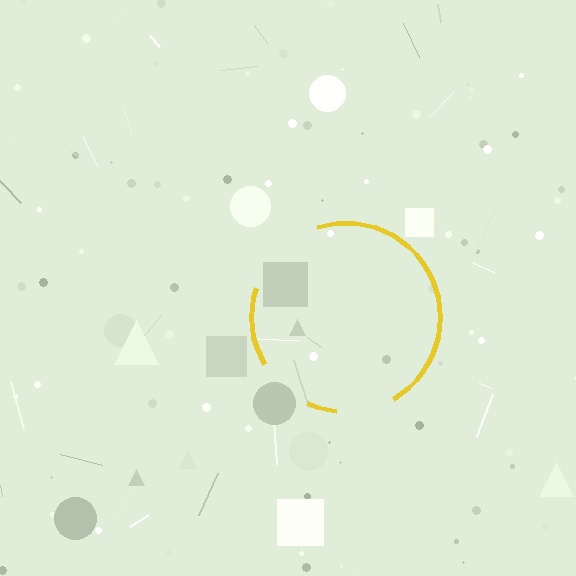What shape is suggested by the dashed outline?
The dashed outline suggests a circle.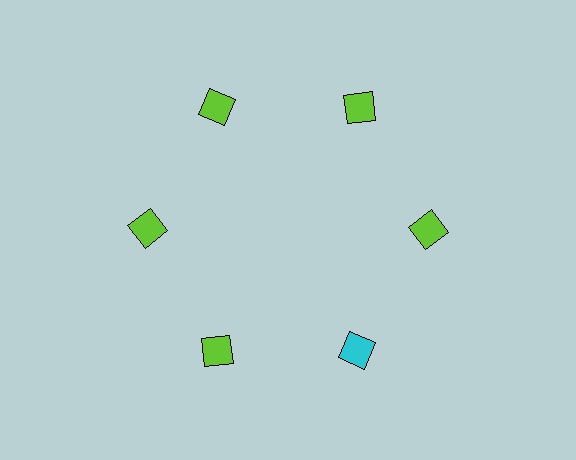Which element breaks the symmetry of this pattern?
The cyan diamond at roughly the 5 o'clock position breaks the symmetry. All other shapes are lime diamonds.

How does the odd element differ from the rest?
It has a different color: cyan instead of lime.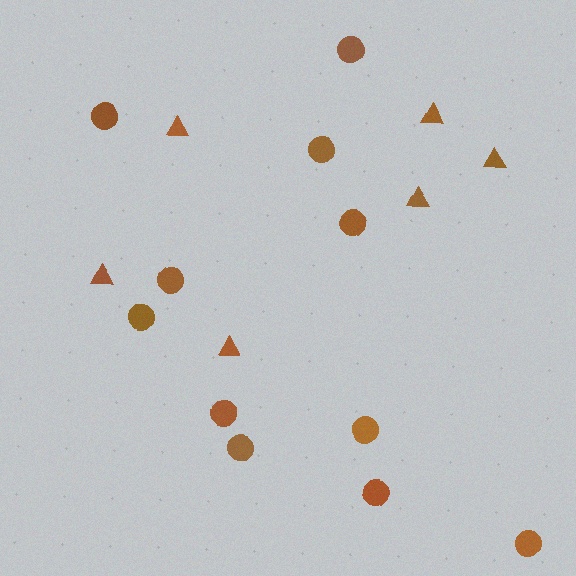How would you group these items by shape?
There are 2 groups: one group of circles (11) and one group of triangles (6).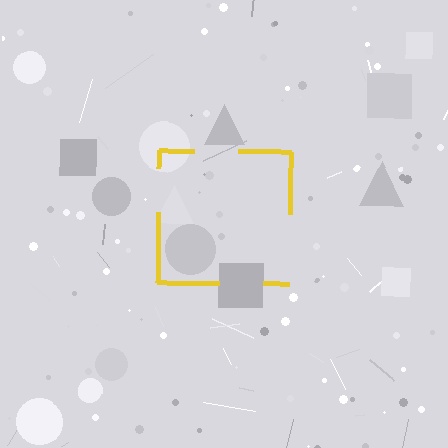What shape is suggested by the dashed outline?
The dashed outline suggests a square.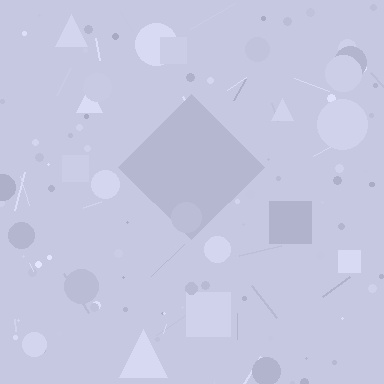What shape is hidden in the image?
A diamond is hidden in the image.